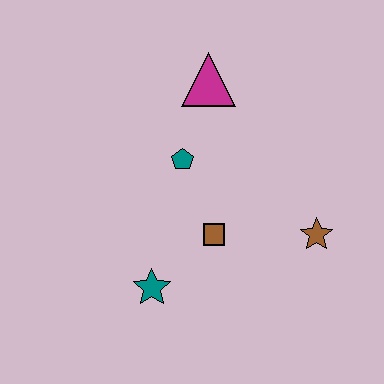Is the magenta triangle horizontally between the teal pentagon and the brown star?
Yes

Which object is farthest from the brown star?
The magenta triangle is farthest from the brown star.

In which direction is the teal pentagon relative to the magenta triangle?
The teal pentagon is below the magenta triangle.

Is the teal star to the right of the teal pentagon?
No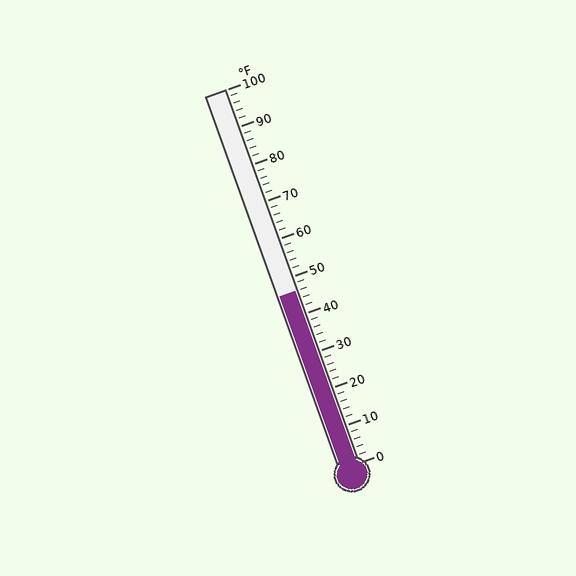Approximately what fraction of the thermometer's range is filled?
The thermometer is filled to approximately 45% of its range.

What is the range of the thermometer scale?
The thermometer scale ranges from 0°F to 100°F.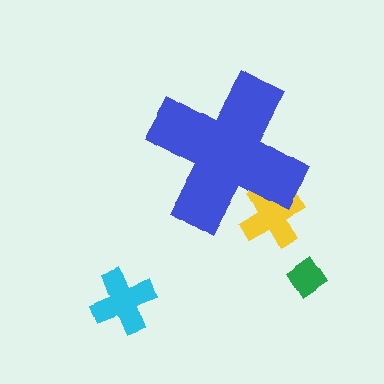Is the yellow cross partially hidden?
Yes, the yellow cross is partially hidden behind the blue cross.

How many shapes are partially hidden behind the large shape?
1 shape is partially hidden.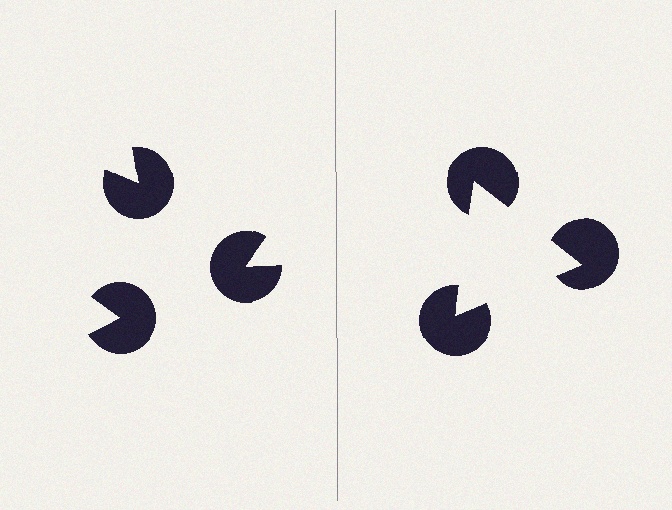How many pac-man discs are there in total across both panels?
6 — 3 on each side.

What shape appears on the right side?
An illusory triangle.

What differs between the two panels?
The pac-man discs are positioned identically on both sides; only the wedge orientations differ. On the right they align to a triangle; on the left they are misaligned.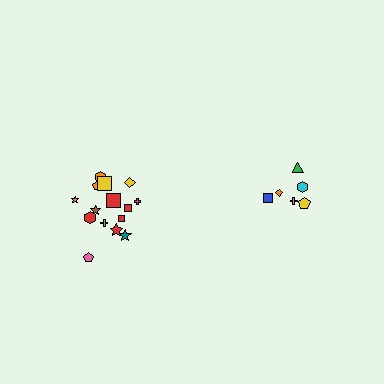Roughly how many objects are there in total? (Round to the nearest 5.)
Roughly 20 objects in total.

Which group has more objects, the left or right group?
The left group.